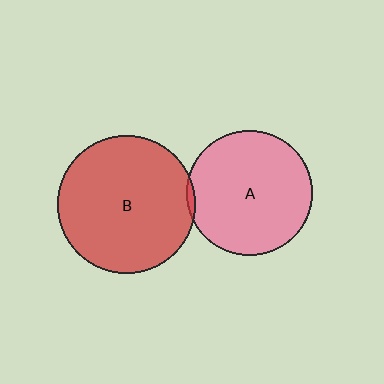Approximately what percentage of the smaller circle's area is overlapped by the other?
Approximately 5%.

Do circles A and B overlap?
Yes.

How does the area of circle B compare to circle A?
Approximately 1.2 times.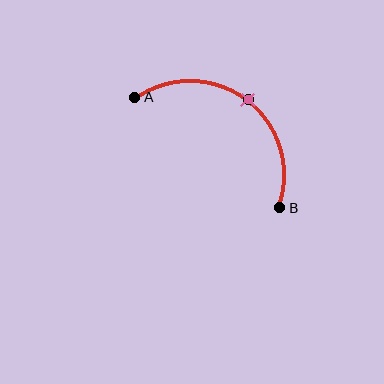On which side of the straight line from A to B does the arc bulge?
The arc bulges above and to the right of the straight line connecting A and B.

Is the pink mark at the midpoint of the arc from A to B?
Yes. The pink mark lies on the arc at equal arc-length from both A and B — it is the arc midpoint.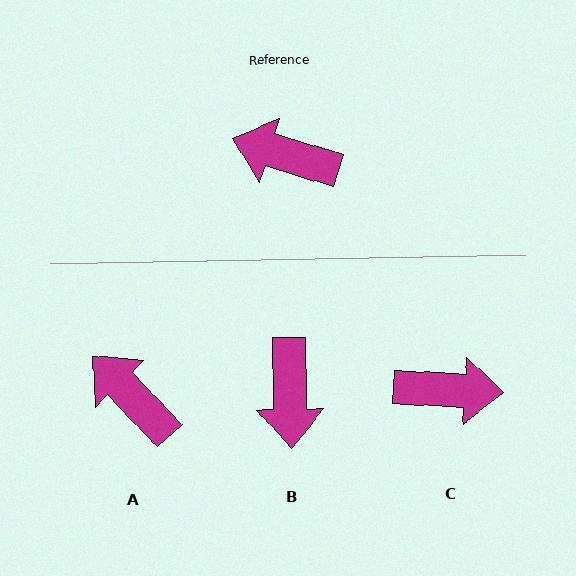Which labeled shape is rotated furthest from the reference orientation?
C, about 166 degrees away.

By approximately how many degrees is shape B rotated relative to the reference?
Approximately 108 degrees counter-clockwise.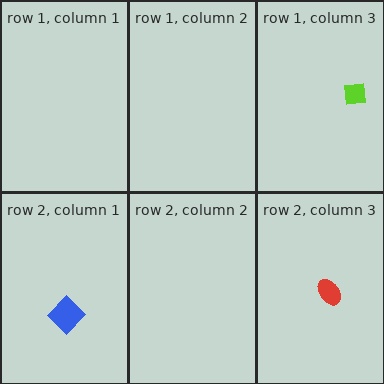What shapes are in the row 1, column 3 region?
The lime square.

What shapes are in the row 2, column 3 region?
The red ellipse.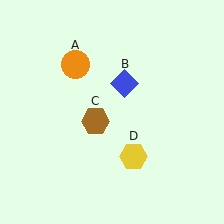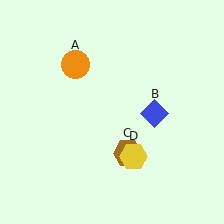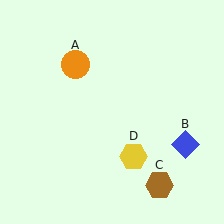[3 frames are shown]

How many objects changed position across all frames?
2 objects changed position: blue diamond (object B), brown hexagon (object C).